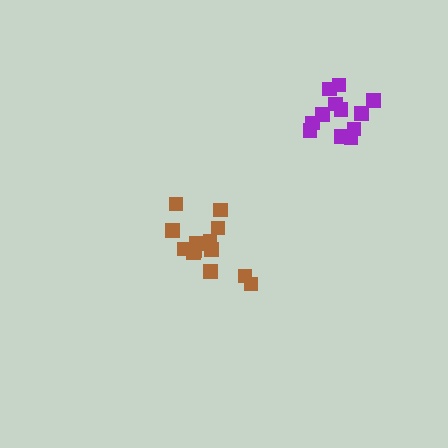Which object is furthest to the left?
The brown cluster is leftmost.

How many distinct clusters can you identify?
There are 2 distinct clusters.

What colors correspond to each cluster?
The clusters are colored: brown, purple.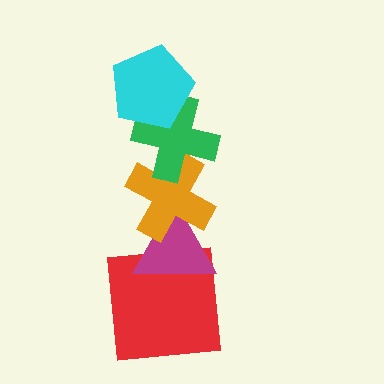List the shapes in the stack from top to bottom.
From top to bottom: the cyan pentagon, the green cross, the orange cross, the magenta triangle, the red square.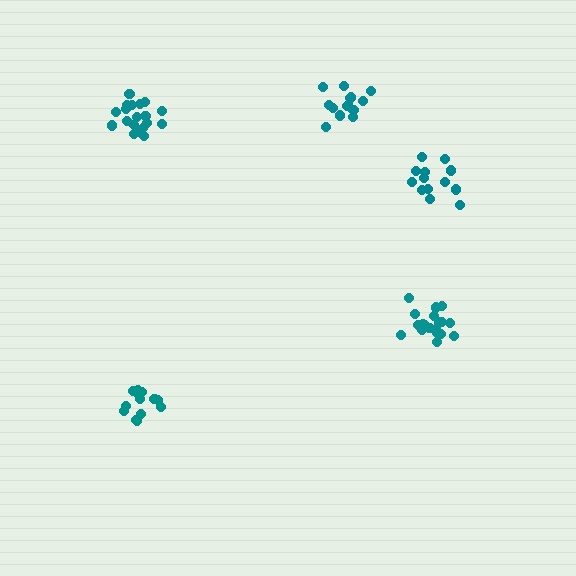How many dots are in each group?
Group 1: 13 dots, Group 2: 14 dots, Group 3: 19 dots, Group 4: 19 dots, Group 5: 14 dots (79 total).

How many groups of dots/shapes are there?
There are 5 groups.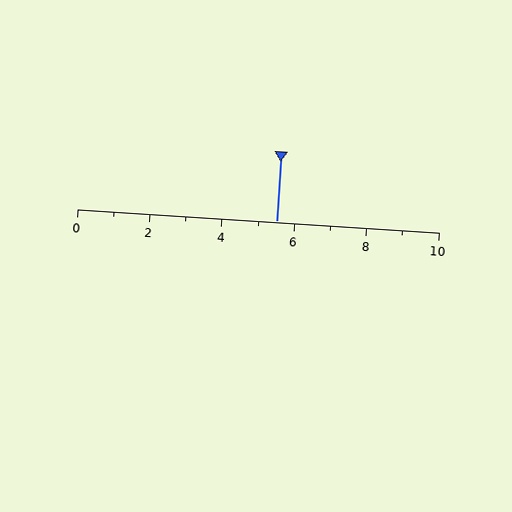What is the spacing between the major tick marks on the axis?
The major ticks are spaced 2 apart.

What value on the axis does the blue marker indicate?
The marker indicates approximately 5.5.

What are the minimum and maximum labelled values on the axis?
The axis runs from 0 to 10.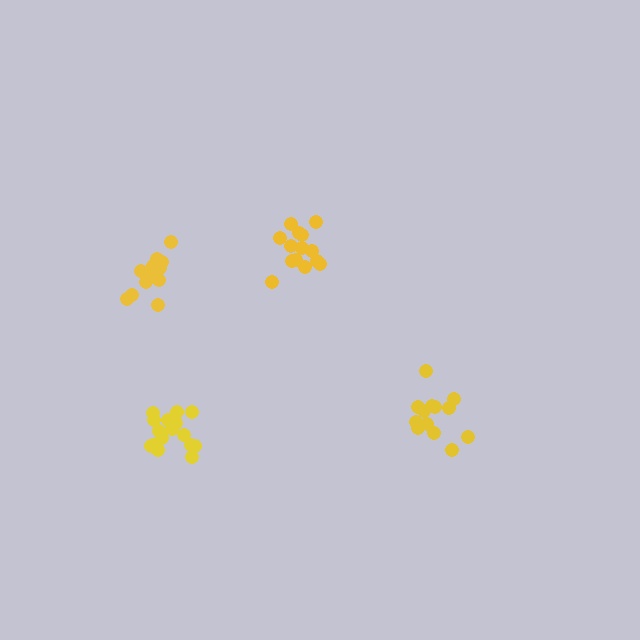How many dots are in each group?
Group 1: 17 dots, Group 2: 14 dots, Group 3: 13 dots, Group 4: 13 dots (57 total).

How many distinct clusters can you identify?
There are 4 distinct clusters.